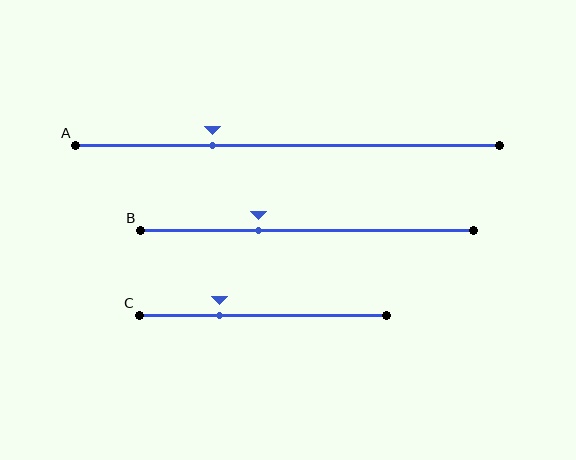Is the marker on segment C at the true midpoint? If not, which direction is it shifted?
No, the marker on segment C is shifted to the left by about 18% of the segment length.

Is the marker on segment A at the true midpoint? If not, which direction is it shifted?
No, the marker on segment A is shifted to the left by about 18% of the segment length.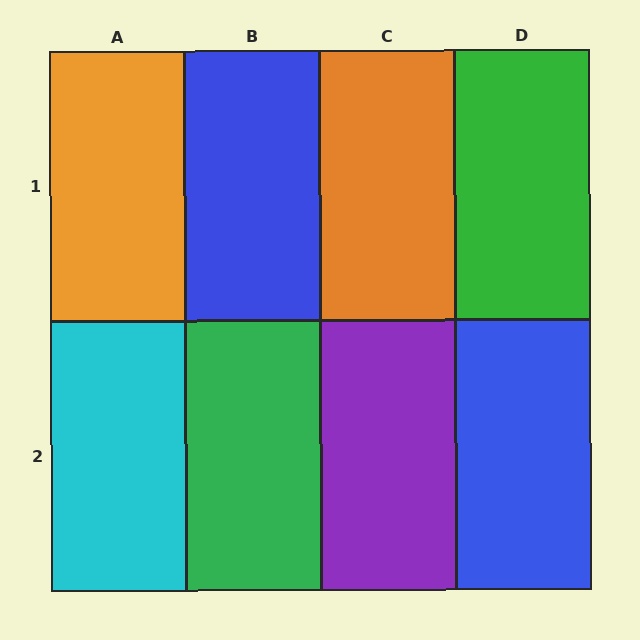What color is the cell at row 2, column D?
Blue.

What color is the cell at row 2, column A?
Cyan.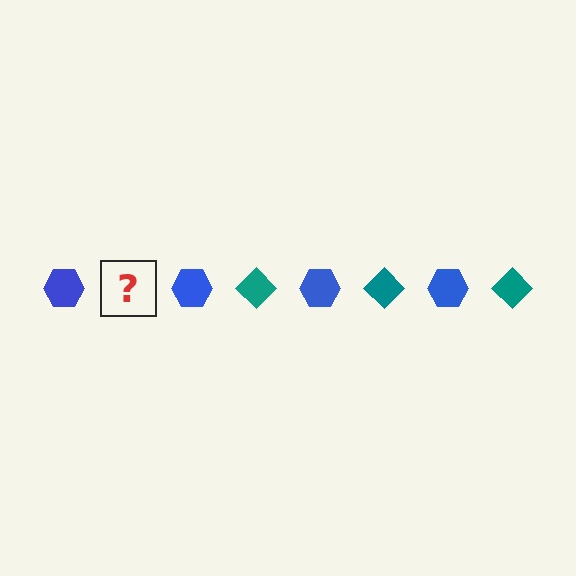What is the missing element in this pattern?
The missing element is a teal diamond.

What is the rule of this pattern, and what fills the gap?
The rule is that the pattern alternates between blue hexagon and teal diamond. The gap should be filled with a teal diamond.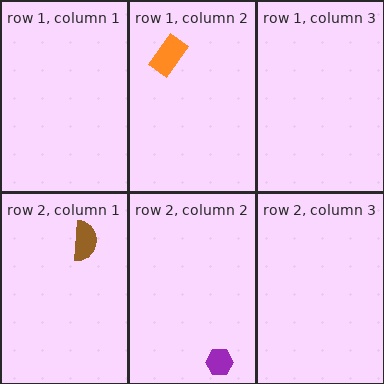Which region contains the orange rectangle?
The row 1, column 2 region.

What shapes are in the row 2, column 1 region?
The brown semicircle.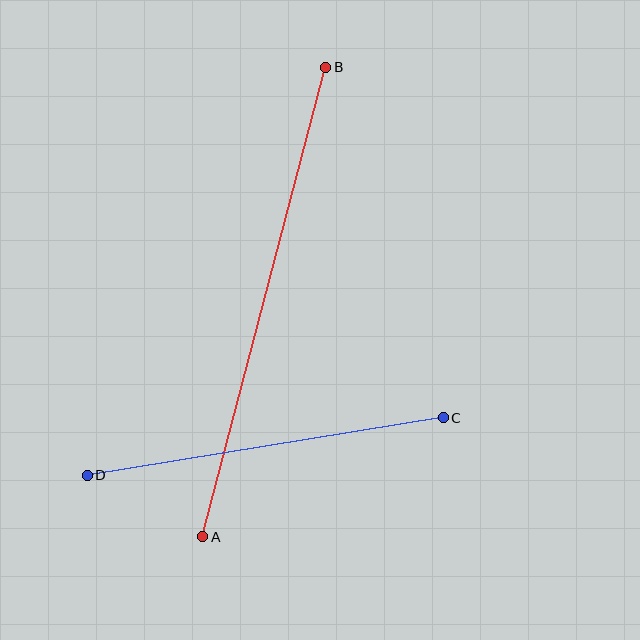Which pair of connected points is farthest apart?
Points A and B are farthest apart.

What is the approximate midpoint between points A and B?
The midpoint is at approximately (264, 302) pixels.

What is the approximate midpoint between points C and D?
The midpoint is at approximately (265, 447) pixels.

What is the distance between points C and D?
The distance is approximately 360 pixels.